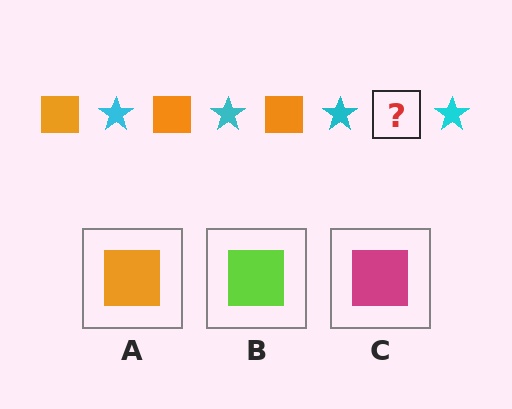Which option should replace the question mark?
Option A.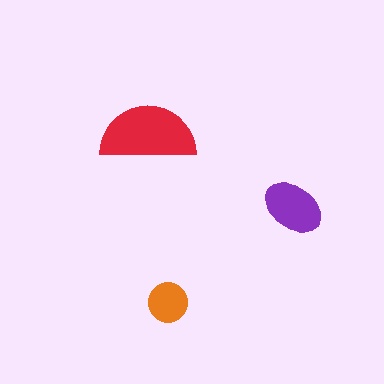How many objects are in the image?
There are 3 objects in the image.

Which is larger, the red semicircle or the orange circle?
The red semicircle.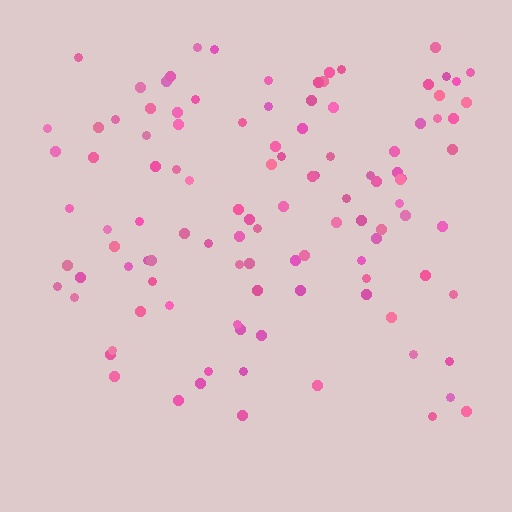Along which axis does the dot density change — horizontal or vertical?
Vertical.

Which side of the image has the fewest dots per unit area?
The bottom.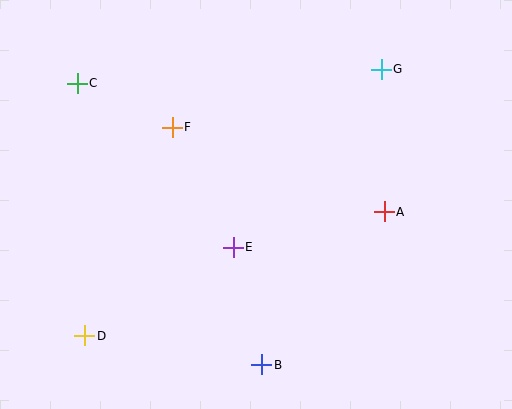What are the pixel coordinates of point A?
Point A is at (384, 212).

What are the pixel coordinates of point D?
Point D is at (85, 336).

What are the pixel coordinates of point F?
Point F is at (172, 127).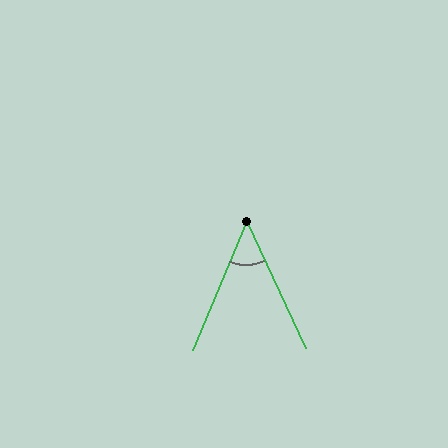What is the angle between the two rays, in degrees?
Approximately 47 degrees.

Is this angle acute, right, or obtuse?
It is acute.